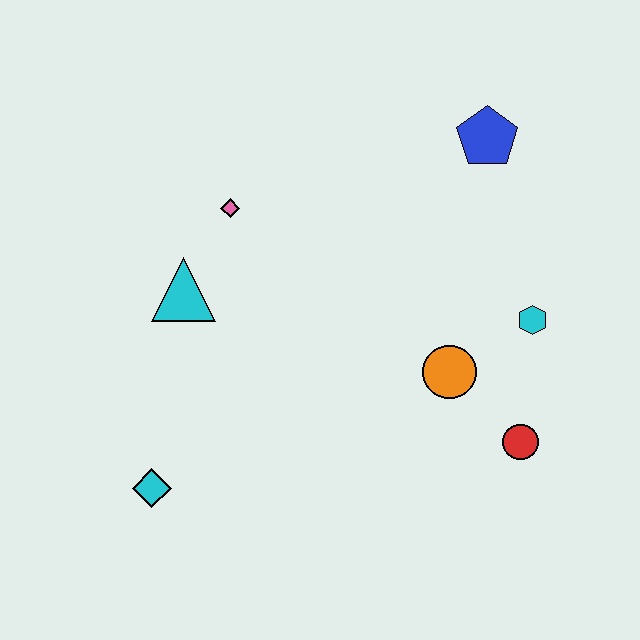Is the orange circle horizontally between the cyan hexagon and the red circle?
No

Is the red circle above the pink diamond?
No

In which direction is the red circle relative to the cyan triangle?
The red circle is to the right of the cyan triangle.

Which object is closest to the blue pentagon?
The cyan hexagon is closest to the blue pentagon.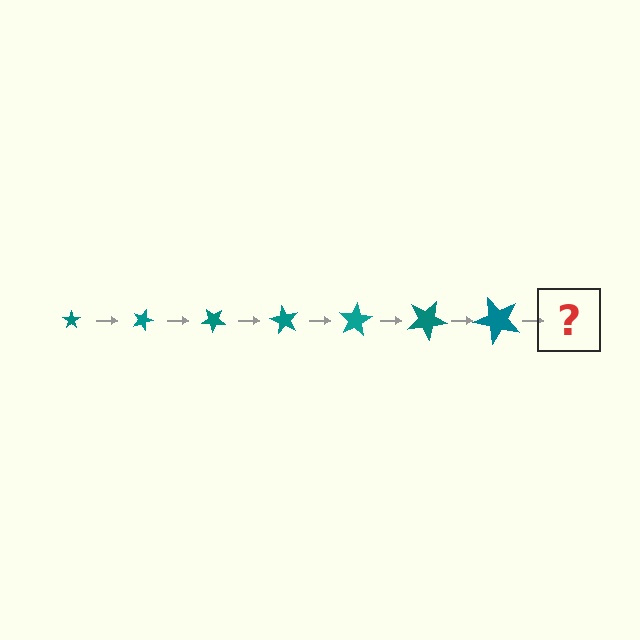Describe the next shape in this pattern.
It should be a star, larger than the previous one and rotated 140 degrees from the start.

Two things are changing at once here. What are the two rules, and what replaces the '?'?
The two rules are that the star grows larger each step and it rotates 20 degrees each step. The '?' should be a star, larger than the previous one and rotated 140 degrees from the start.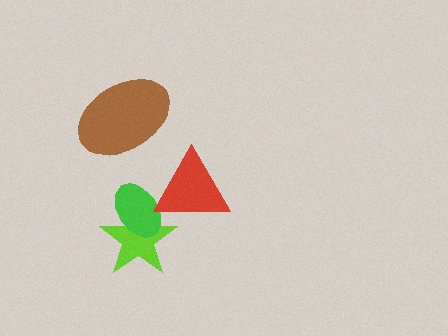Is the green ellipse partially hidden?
Yes, it is partially covered by another shape.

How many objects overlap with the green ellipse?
2 objects overlap with the green ellipse.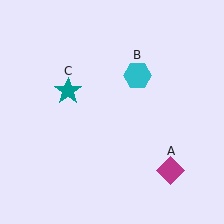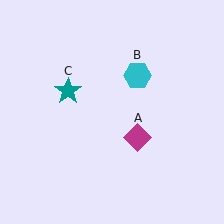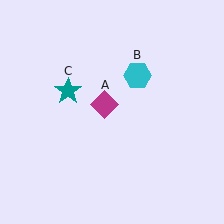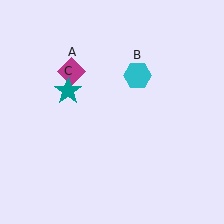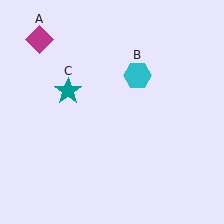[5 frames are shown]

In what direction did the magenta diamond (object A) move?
The magenta diamond (object A) moved up and to the left.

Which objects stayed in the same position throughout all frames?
Cyan hexagon (object B) and teal star (object C) remained stationary.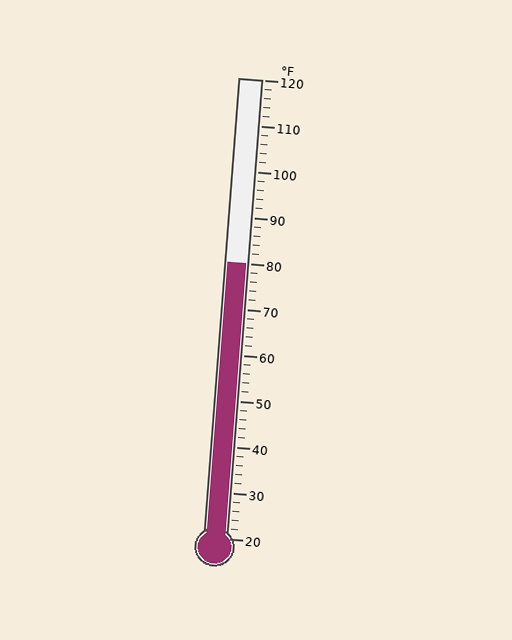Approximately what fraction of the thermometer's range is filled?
The thermometer is filled to approximately 60% of its range.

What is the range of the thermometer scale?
The thermometer scale ranges from 20°F to 120°F.